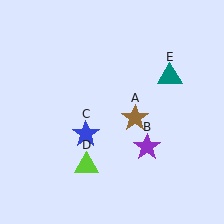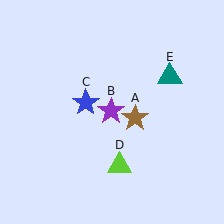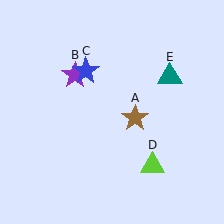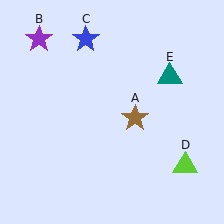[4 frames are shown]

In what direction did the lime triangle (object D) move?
The lime triangle (object D) moved right.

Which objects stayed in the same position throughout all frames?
Brown star (object A) and teal triangle (object E) remained stationary.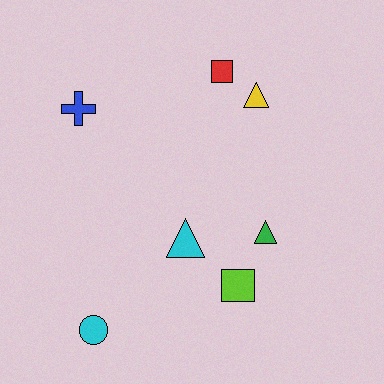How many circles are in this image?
There is 1 circle.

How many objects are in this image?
There are 7 objects.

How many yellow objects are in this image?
There is 1 yellow object.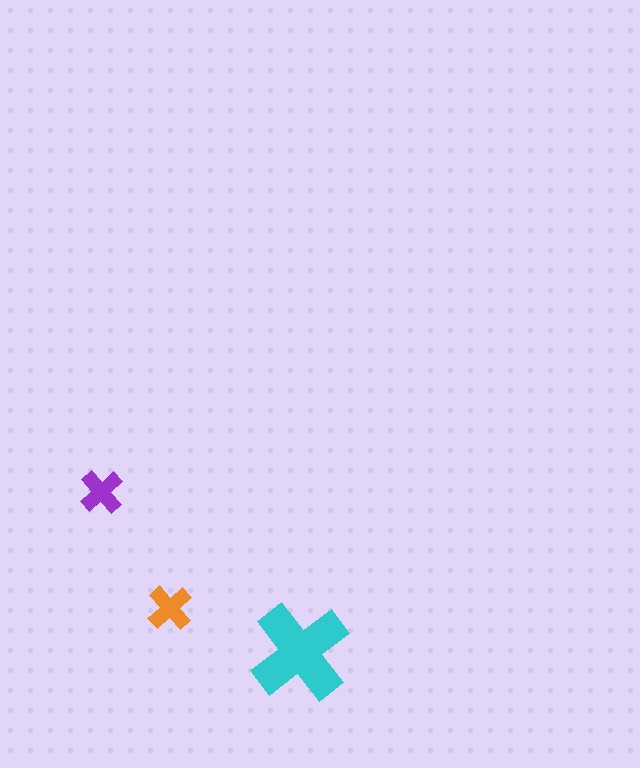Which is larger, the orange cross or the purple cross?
The orange one.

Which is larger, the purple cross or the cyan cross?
The cyan one.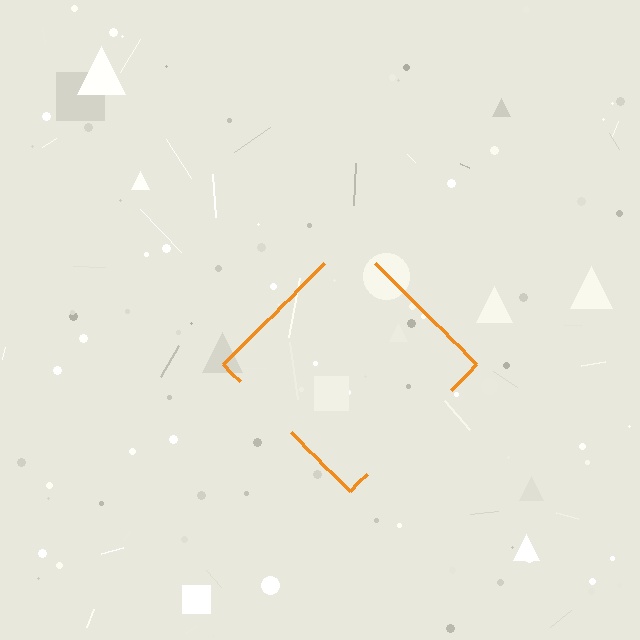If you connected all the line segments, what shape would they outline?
They would outline a diamond.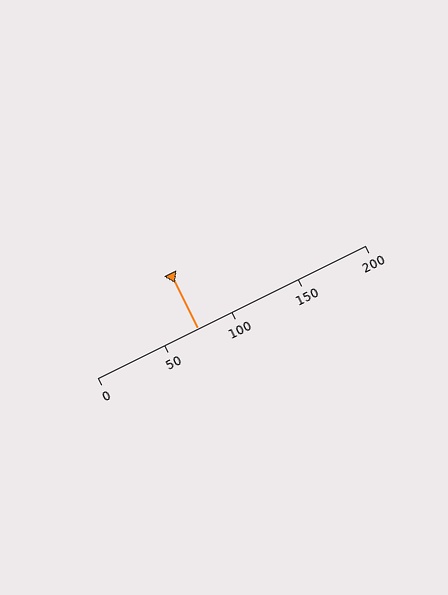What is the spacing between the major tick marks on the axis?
The major ticks are spaced 50 apart.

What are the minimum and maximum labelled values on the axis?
The axis runs from 0 to 200.